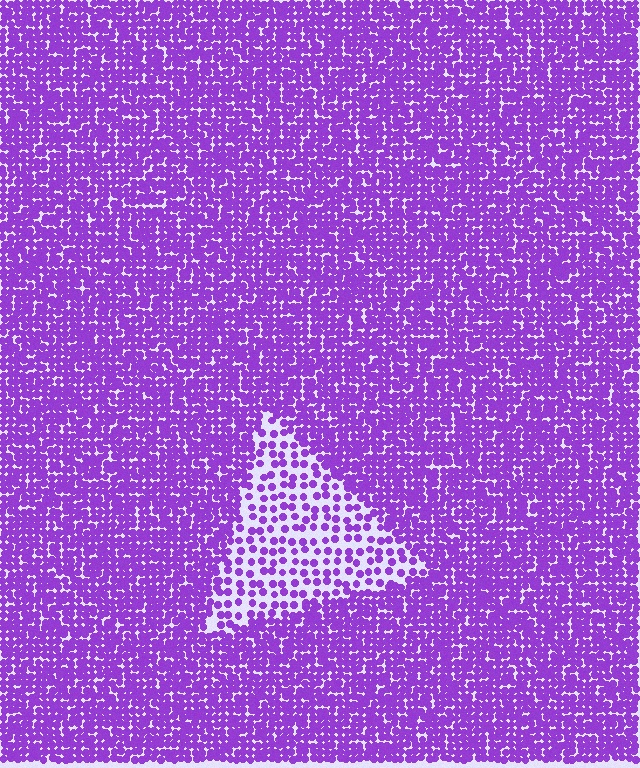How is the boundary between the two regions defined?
The boundary is defined by a change in element density (approximately 2.4x ratio). All elements are the same color, size, and shape.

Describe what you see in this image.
The image contains small purple elements arranged at two different densities. A triangle-shaped region is visible where the elements are less densely packed than the surrounding area.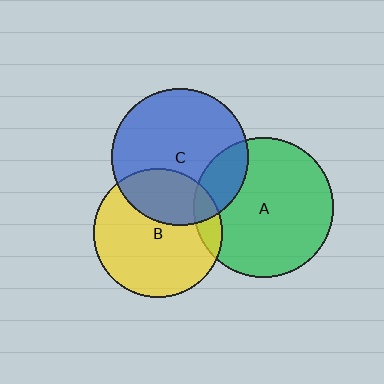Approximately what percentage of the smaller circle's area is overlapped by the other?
Approximately 10%.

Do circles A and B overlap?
Yes.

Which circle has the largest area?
Circle A (green).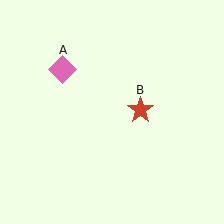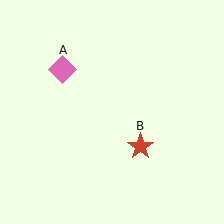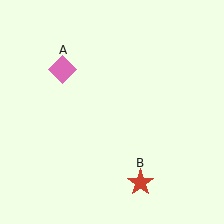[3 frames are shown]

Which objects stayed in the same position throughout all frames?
Pink diamond (object A) remained stationary.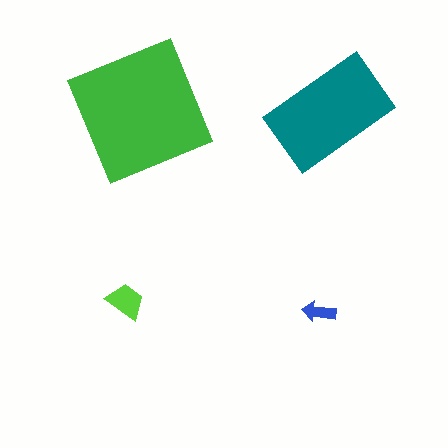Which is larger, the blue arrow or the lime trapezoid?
The lime trapezoid.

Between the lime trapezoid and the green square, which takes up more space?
The green square.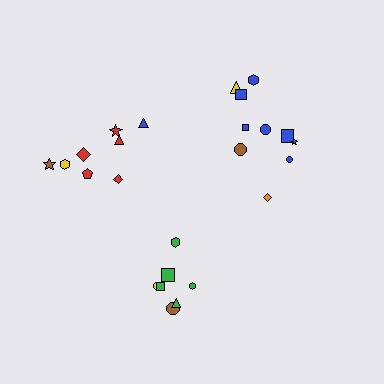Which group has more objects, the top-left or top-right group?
The top-right group.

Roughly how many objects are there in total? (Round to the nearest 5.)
Roughly 25 objects in total.